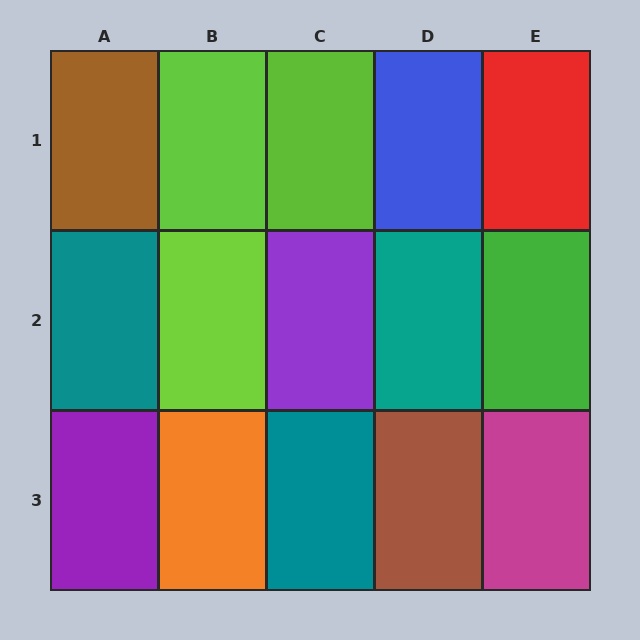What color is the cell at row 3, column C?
Teal.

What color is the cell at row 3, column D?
Brown.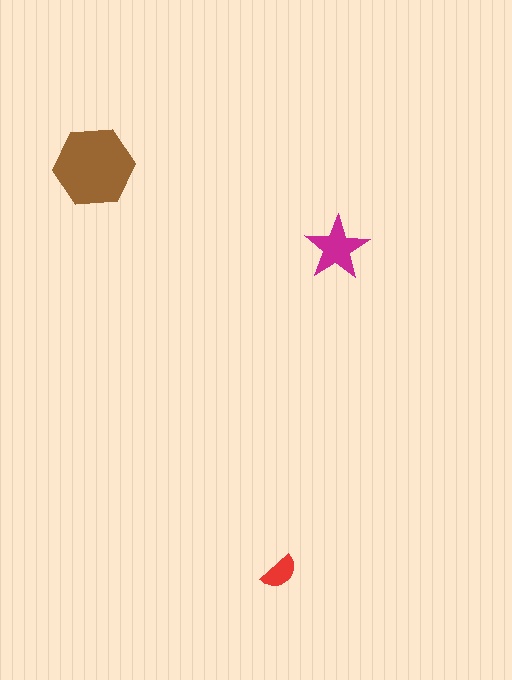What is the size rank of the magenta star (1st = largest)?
2nd.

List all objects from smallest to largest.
The red semicircle, the magenta star, the brown hexagon.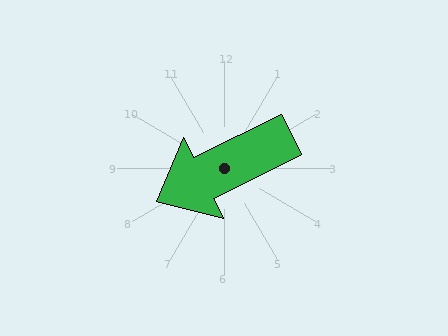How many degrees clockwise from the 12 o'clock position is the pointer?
Approximately 244 degrees.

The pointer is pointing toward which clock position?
Roughly 8 o'clock.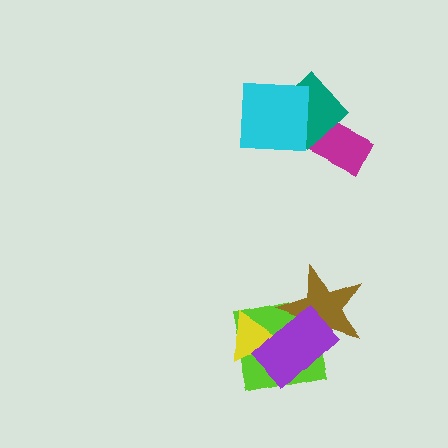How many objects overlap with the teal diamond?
2 objects overlap with the teal diamond.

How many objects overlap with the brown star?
2 objects overlap with the brown star.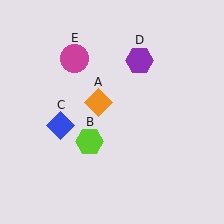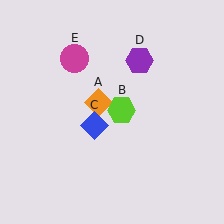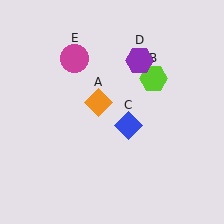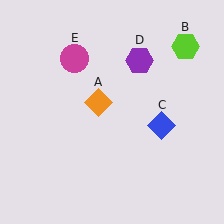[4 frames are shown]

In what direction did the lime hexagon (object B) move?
The lime hexagon (object B) moved up and to the right.